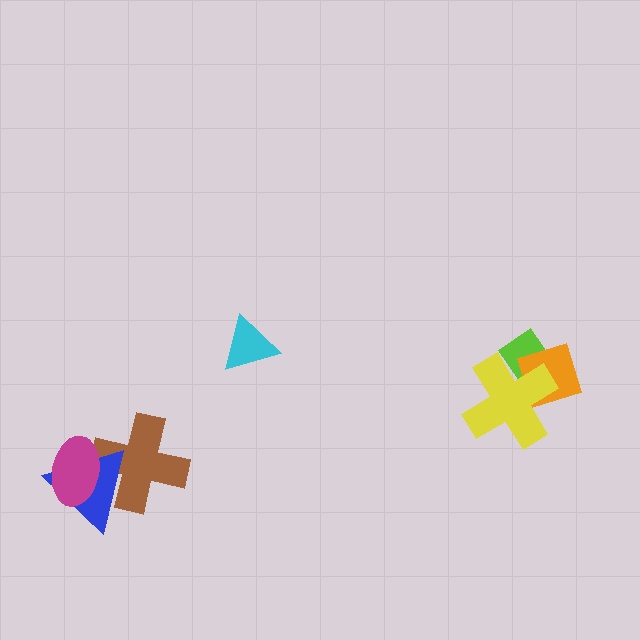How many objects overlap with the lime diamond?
2 objects overlap with the lime diamond.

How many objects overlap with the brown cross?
2 objects overlap with the brown cross.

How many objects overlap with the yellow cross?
2 objects overlap with the yellow cross.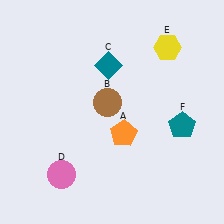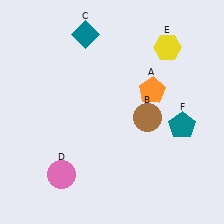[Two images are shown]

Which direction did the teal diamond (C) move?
The teal diamond (C) moved up.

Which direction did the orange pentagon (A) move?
The orange pentagon (A) moved up.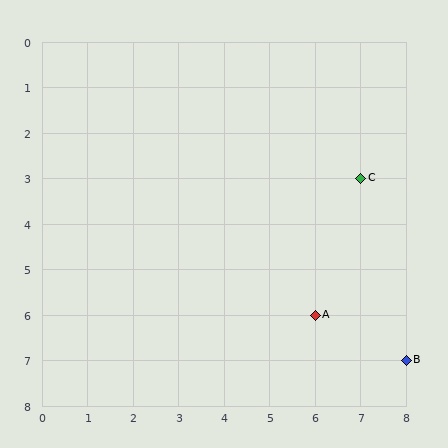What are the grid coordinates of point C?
Point C is at grid coordinates (7, 3).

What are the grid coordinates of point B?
Point B is at grid coordinates (8, 7).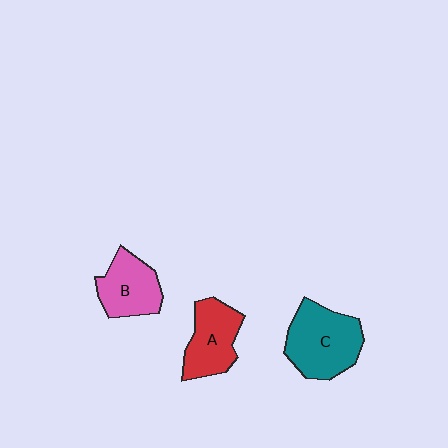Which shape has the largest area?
Shape C (teal).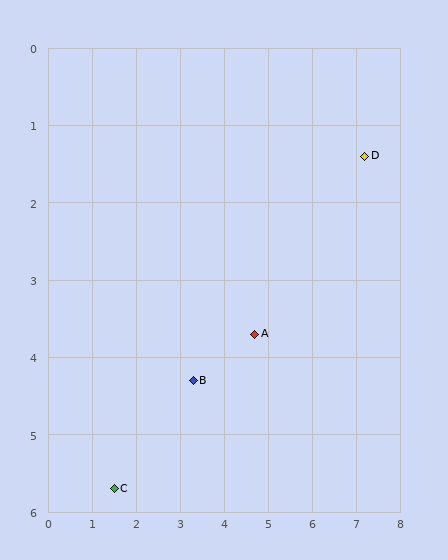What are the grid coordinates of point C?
Point C is at approximately (1.5, 5.7).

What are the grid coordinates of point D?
Point D is at approximately (7.2, 1.4).